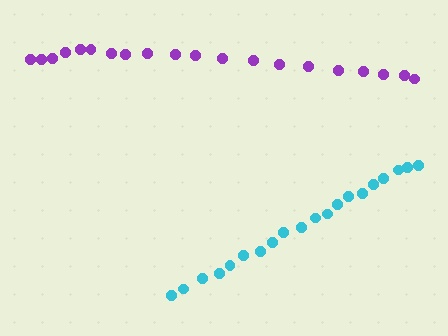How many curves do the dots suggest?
There are 2 distinct paths.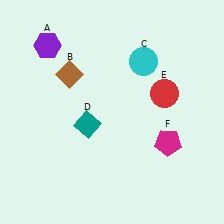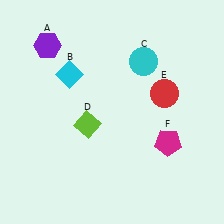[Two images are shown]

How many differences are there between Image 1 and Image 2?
There are 2 differences between the two images.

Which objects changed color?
B changed from brown to cyan. D changed from teal to lime.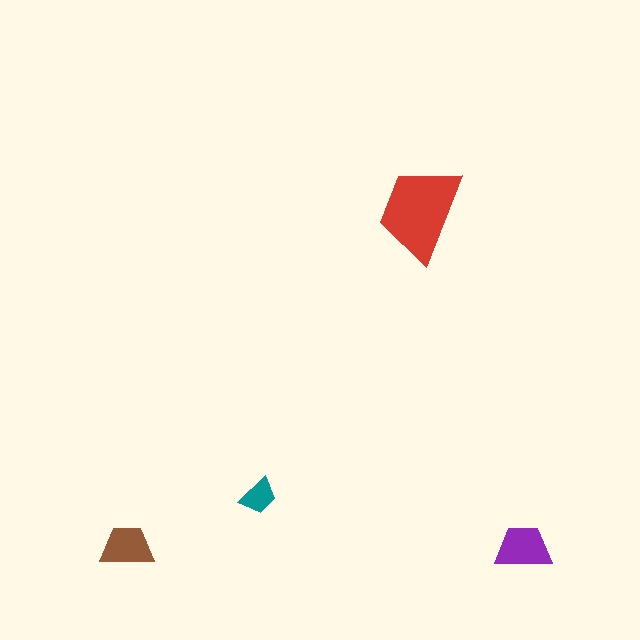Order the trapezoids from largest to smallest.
the red one, the purple one, the brown one, the teal one.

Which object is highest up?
The red trapezoid is topmost.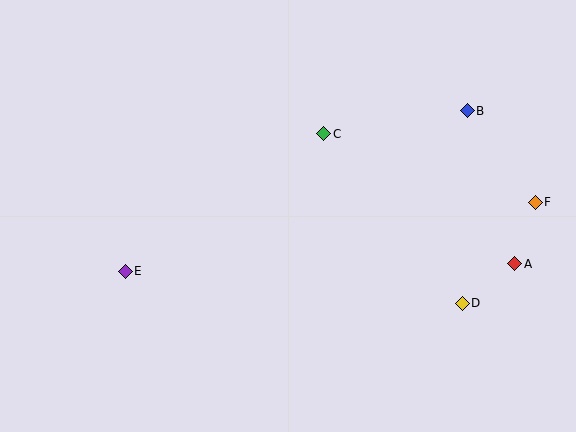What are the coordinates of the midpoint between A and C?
The midpoint between A and C is at (419, 199).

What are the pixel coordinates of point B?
Point B is at (467, 111).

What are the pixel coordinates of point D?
Point D is at (462, 303).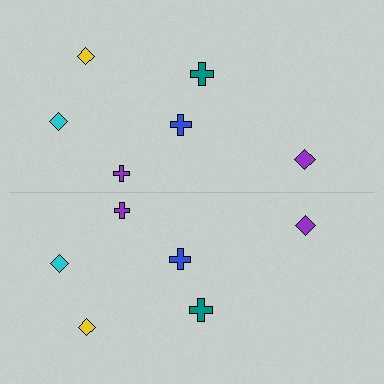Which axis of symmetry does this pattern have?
The pattern has a horizontal axis of symmetry running through the center of the image.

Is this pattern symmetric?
Yes, this pattern has bilateral (reflection) symmetry.